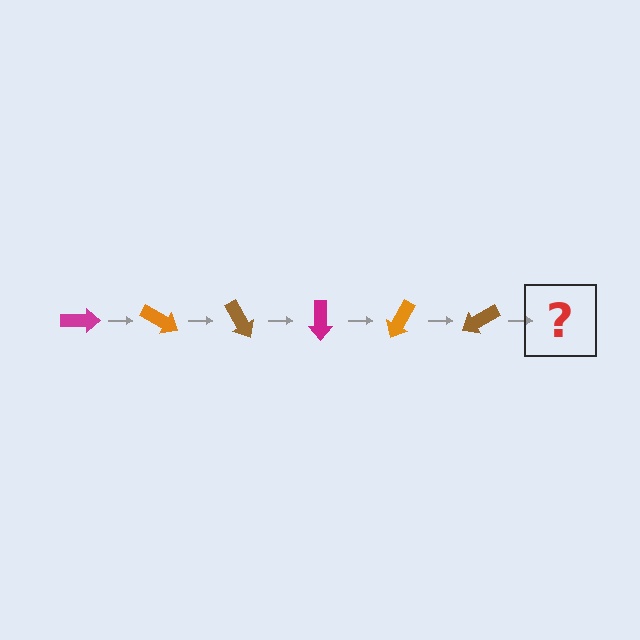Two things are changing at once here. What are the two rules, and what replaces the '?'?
The two rules are that it rotates 30 degrees each step and the color cycles through magenta, orange, and brown. The '?' should be a magenta arrow, rotated 180 degrees from the start.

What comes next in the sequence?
The next element should be a magenta arrow, rotated 180 degrees from the start.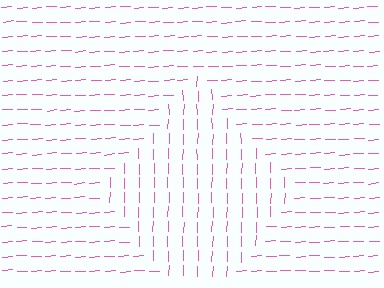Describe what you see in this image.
The image is filled with small pink line segments. A diamond region in the image has lines oriented differently from the surrounding lines, creating a visible texture boundary.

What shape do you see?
I see a diamond.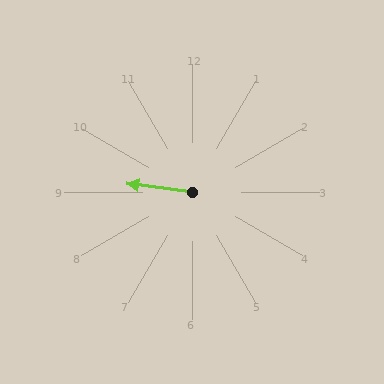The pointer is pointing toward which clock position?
Roughly 9 o'clock.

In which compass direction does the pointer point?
West.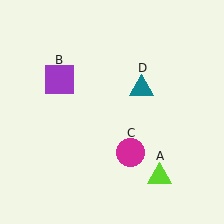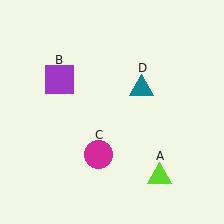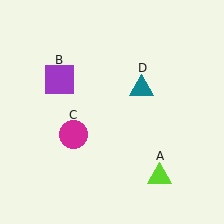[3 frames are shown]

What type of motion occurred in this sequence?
The magenta circle (object C) rotated clockwise around the center of the scene.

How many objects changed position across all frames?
1 object changed position: magenta circle (object C).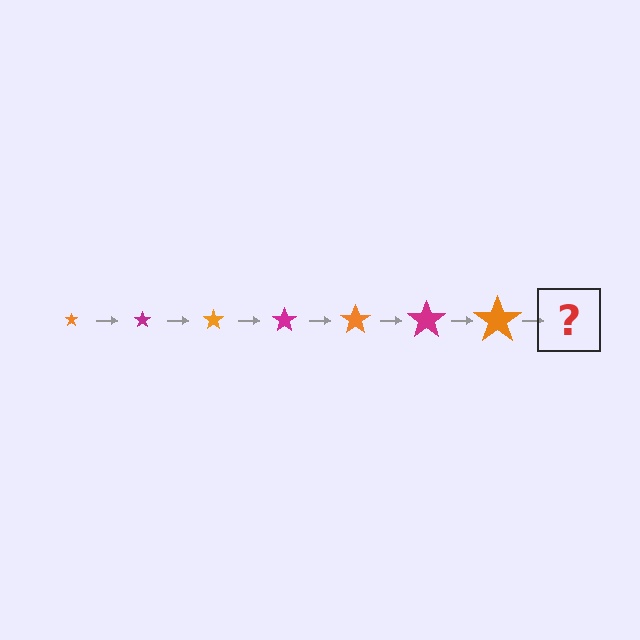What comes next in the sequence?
The next element should be a magenta star, larger than the previous one.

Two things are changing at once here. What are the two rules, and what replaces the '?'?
The two rules are that the star grows larger each step and the color cycles through orange and magenta. The '?' should be a magenta star, larger than the previous one.